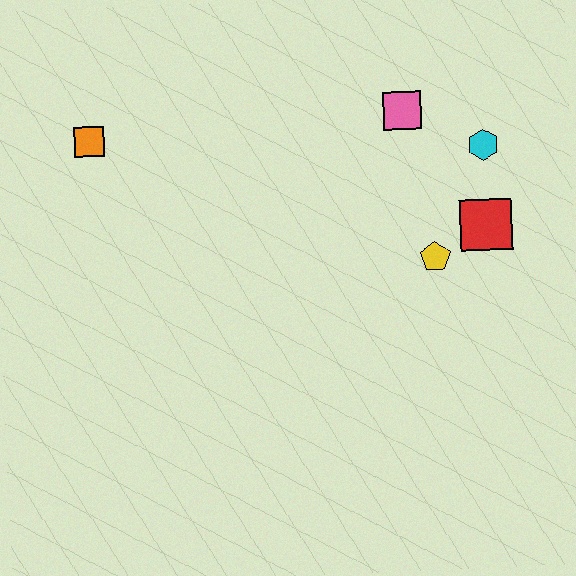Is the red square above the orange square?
No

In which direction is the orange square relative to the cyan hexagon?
The orange square is to the left of the cyan hexagon.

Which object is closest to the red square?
The yellow pentagon is closest to the red square.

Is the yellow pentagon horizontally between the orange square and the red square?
Yes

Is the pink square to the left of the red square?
Yes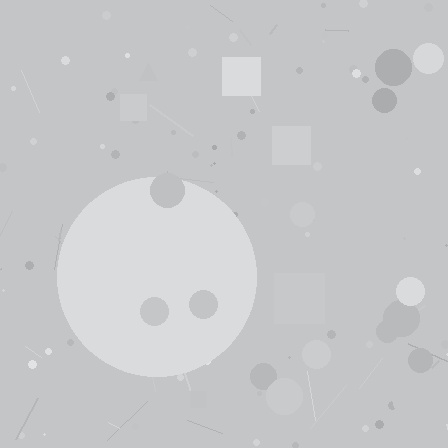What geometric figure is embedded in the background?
A circle is embedded in the background.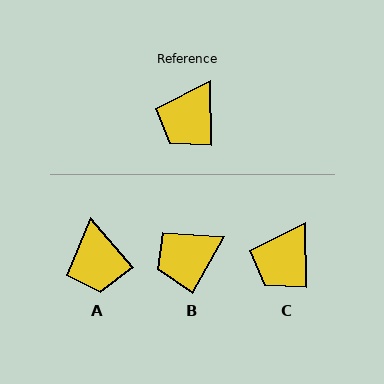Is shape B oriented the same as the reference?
No, it is off by about 30 degrees.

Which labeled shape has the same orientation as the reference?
C.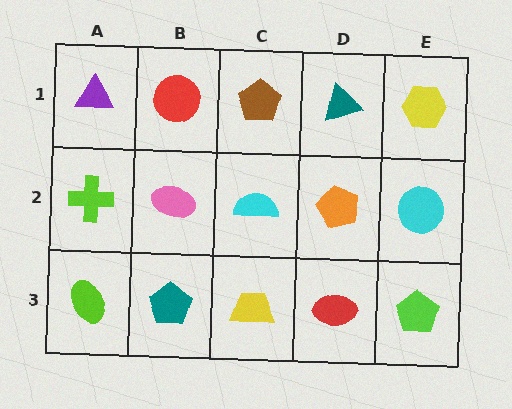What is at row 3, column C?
A yellow trapezoid.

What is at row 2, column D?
An orange pentagon.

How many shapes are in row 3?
5 shapes.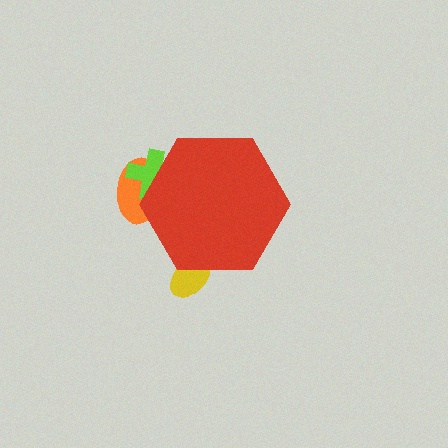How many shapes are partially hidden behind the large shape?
3 shapes are partially hidden.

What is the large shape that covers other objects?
A red hexagon.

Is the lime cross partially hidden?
Yes, the lime cross is partially hidden behind the red hexagon.